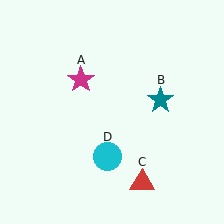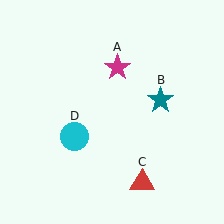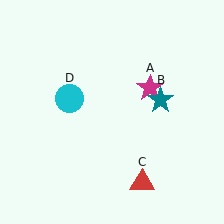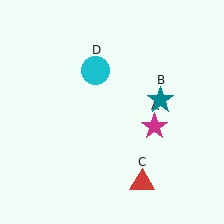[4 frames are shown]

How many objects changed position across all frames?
2 objects changed position: magenta star (object A), cyan circle (object D).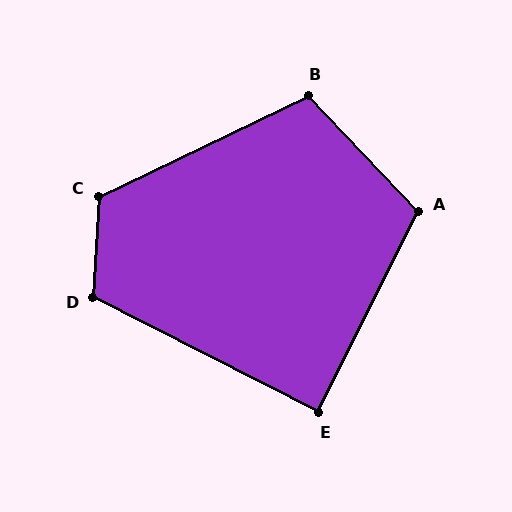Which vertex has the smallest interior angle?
E, at approximately 89 degrees.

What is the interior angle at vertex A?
Approximately 110 degrees (obtuse).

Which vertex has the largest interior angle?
C, at approximately 119 degrees.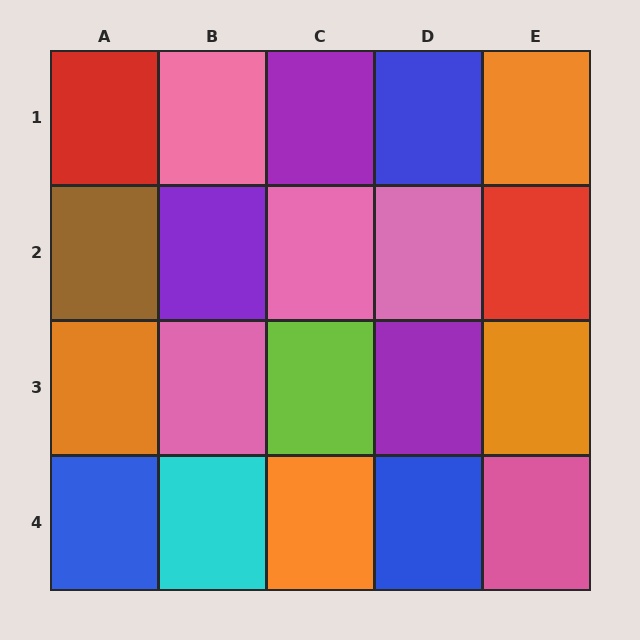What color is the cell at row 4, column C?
Orange.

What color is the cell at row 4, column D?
Blue.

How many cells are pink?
5 cells are pink.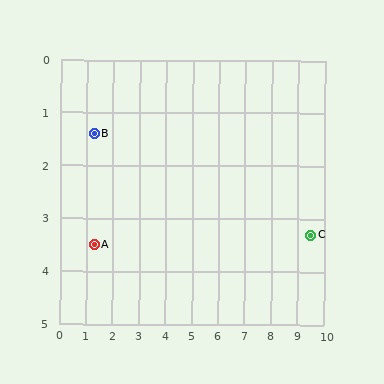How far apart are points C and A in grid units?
Points C and A are about 8.2 grid units apart.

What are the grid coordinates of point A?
Point A is at approximately (1.3, 3.5).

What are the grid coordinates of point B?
Point B is at approximately (1.3, 1.4).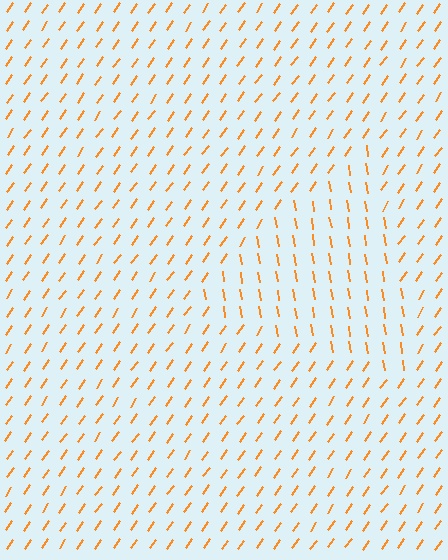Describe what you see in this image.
The image is filled with small orange line segments. A triangle region in the image has lines oriented differently from the surrounding lines, creating a visible texture boundary.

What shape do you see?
I see a triangle.